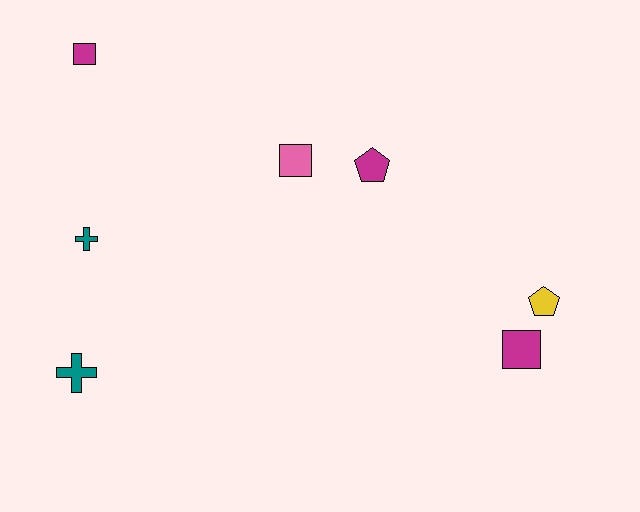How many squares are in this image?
There are 3 squares.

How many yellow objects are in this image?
There is 1 yellow object.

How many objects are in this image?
There are 7 objects.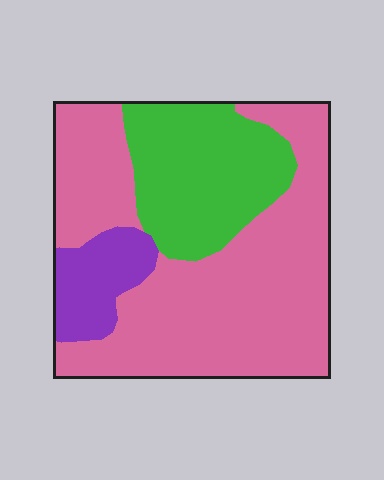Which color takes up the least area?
Purple, at roughly 10%.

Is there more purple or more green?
Green.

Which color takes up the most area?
Pink, at roughly 65%.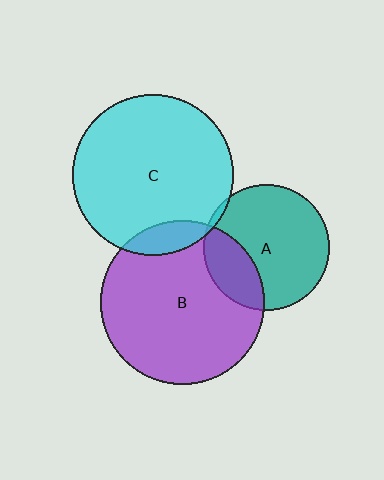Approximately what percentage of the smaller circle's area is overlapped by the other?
Approximately 10%.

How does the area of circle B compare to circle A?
Approximately 1.7 times.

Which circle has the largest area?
Circle B (purple).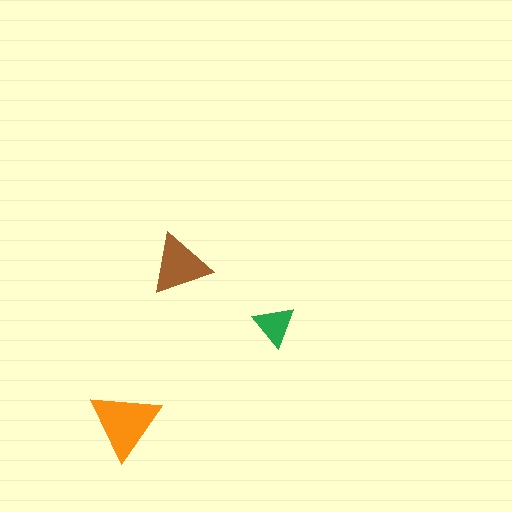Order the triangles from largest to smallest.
the orange one, the brown one, the green one.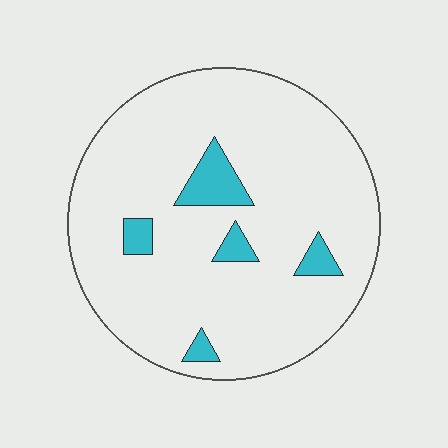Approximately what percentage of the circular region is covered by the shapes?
Approximately 10%.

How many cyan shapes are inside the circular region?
5.